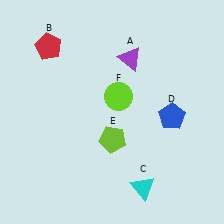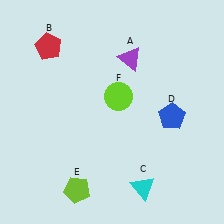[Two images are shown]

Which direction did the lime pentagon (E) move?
The lime pentagon (E) moved down.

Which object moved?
The lime pentagon (E) moved down.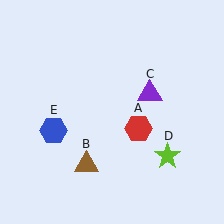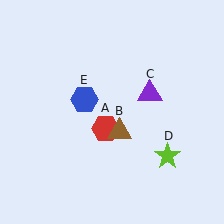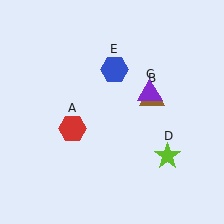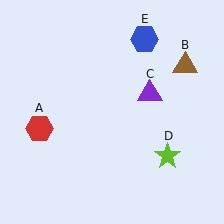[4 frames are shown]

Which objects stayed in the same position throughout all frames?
Purple triangle (object C) and lime star (object D) remained stationary.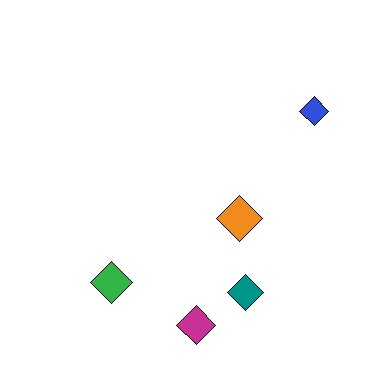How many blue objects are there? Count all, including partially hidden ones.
There is 1 blue object.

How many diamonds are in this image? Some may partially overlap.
There are 5 diamonds.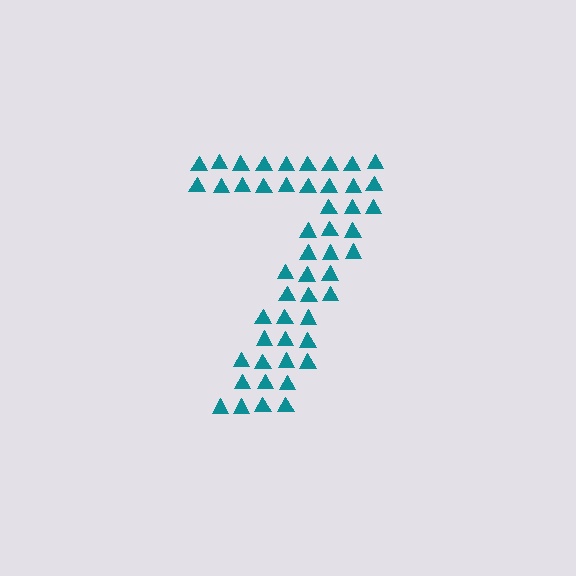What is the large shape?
The large shape is the digit 7.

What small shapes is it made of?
It is made of small triangles.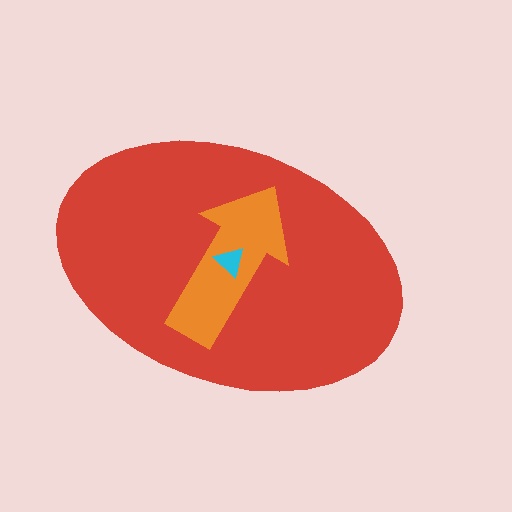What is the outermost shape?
The red ellipse.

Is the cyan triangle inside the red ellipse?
Yes.